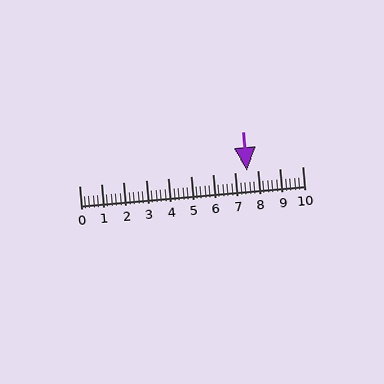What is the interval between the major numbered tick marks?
The major tick marks are spaced 1 units apart.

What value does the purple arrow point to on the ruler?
The purple arrow points to approximately 7.5.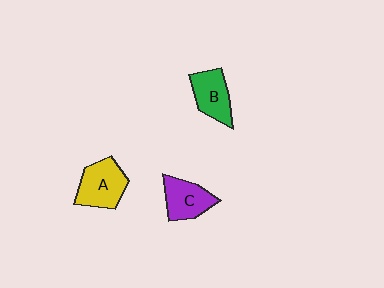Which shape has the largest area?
Shape A (yellow).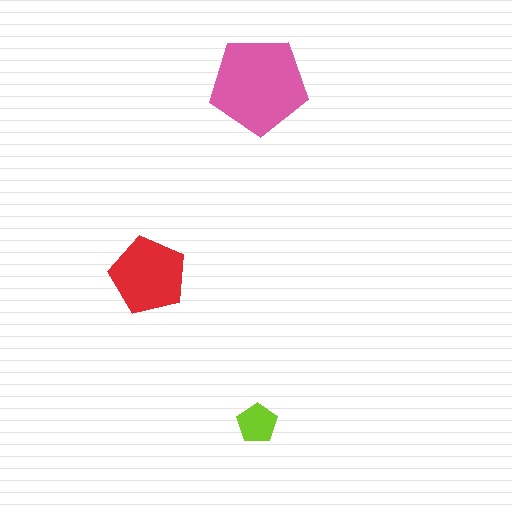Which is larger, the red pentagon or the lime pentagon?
The red one.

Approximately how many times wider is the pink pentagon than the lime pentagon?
About 2.5 times wider.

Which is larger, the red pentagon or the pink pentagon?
The pink one.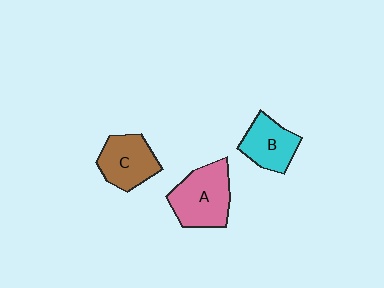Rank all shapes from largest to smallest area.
From largest to smallest: A (pink), C (brown), B (cyan).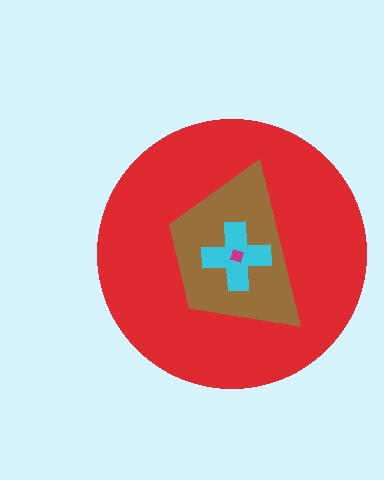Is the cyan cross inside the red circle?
Yes.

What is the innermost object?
The magenta diamond.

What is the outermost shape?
The red circle.